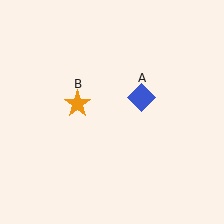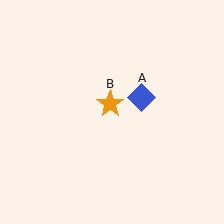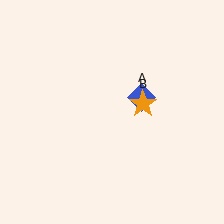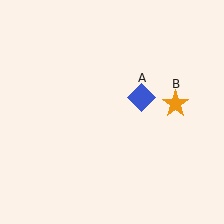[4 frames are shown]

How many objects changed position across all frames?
1 object changed position: orange star (object B).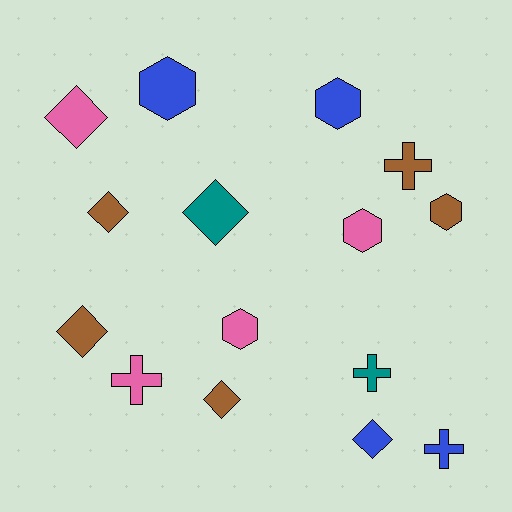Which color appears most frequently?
Brown, with 5 objects.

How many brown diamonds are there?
There are 3 brown diamonds.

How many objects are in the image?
There are 15 objects.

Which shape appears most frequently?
Diamond, with 6 objects.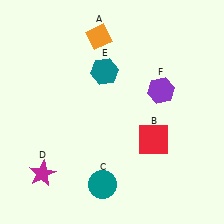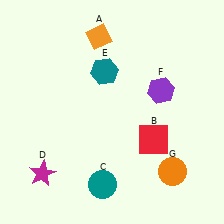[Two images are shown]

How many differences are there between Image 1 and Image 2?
There is 1 difference between the two images.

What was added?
An orange circle (G) was added in Image 2.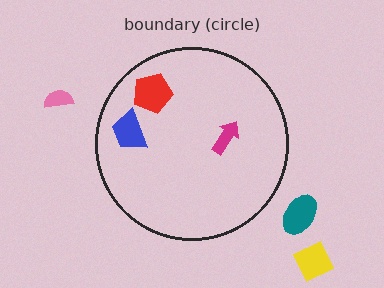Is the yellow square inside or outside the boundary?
Outside.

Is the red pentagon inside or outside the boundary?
Inside.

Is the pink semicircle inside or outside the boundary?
Outside.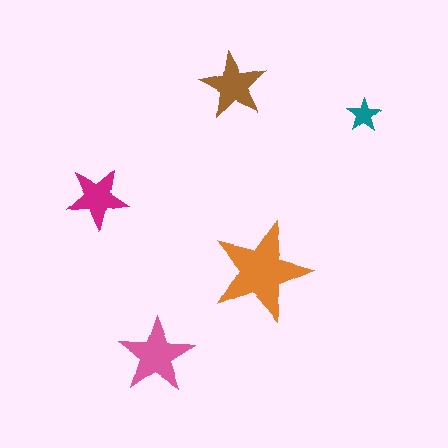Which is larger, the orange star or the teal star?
The orange one.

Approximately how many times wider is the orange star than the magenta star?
About 1.5 times wider.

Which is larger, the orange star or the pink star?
The orange one.